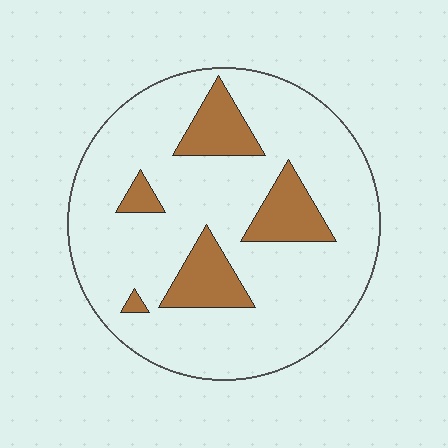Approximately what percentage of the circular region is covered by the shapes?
Approximately 20%.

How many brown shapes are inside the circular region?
5.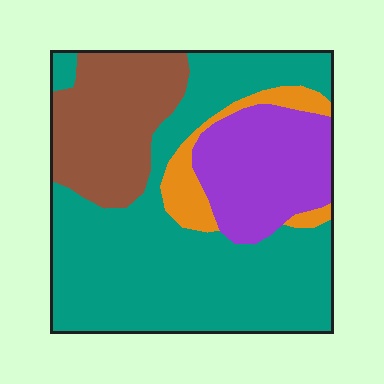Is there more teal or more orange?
Teal.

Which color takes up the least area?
Orange, at roughly 5%.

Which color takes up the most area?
Teal, at roughly 55%.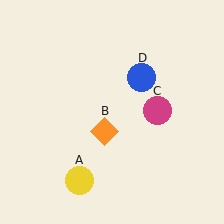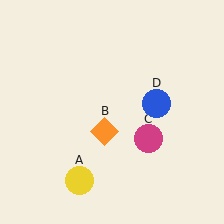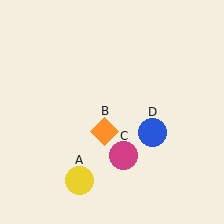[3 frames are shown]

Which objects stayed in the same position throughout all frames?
Yellow circle (object A) and orange diamond (object B) remained stationary.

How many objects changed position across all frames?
2 objects changed position: magenta circle (object C), blue circle (object D).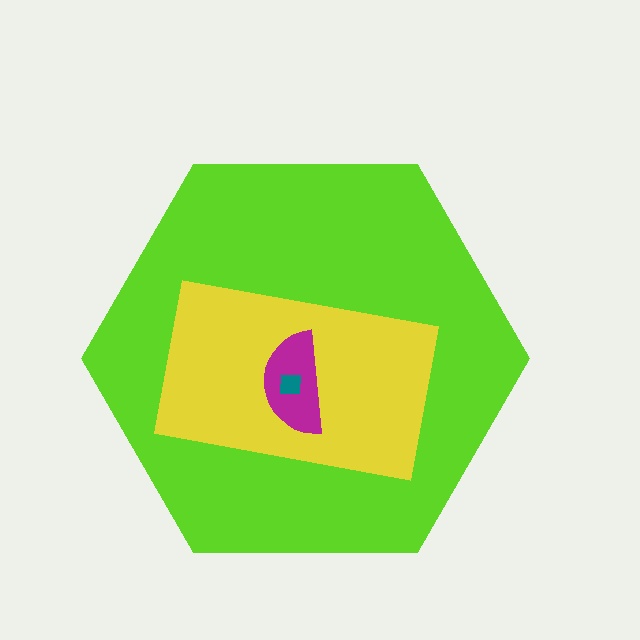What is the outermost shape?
The lime hexagon.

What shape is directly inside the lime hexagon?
The yellow rectangle.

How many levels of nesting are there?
4.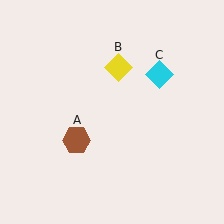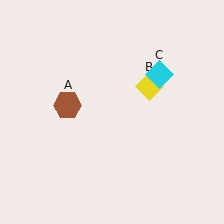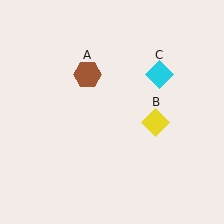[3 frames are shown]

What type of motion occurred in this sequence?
The brown hexagon (object A), yellow diamond (object B) rotated clockwise around the center of the scene.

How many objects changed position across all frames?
2 objects changed position: brown hexagon (object A), yellow diamond (object B).